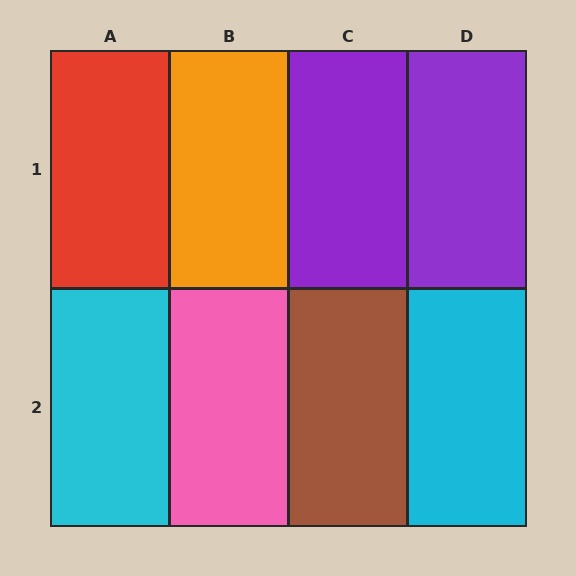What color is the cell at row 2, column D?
Cyan.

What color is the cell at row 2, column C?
Brown.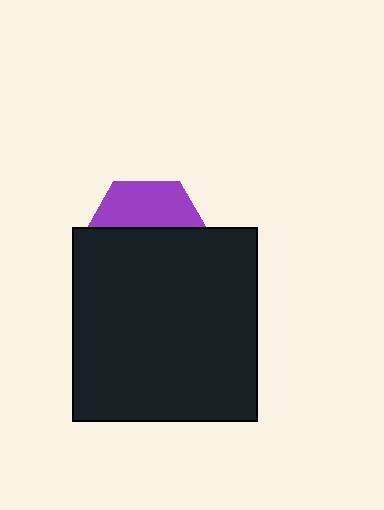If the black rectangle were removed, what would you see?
You would see the complete purple hexagon.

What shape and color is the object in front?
The object in front is a black rectangle.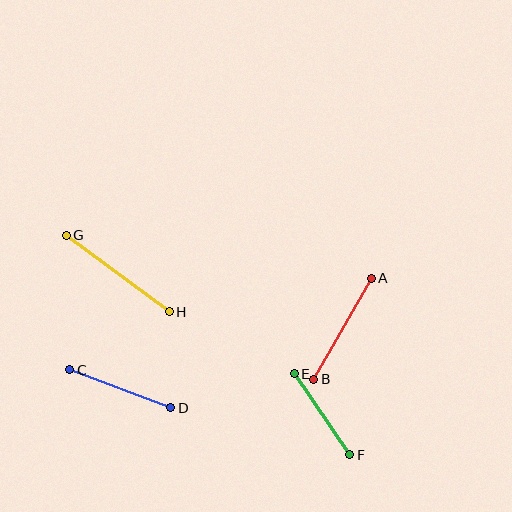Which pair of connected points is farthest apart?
Points G and H are farthest apart.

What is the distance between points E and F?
The distance is approximately 98 pixels.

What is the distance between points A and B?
The distance is approximately 116 pixels.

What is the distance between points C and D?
The distance is approximately 108 pixels.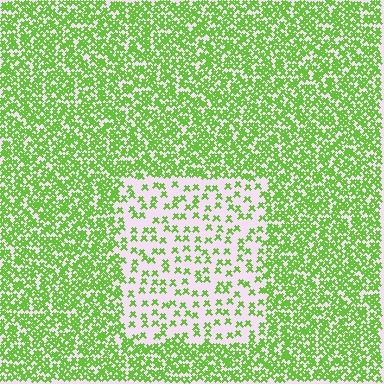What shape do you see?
I see a rectangle.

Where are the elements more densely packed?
The elements are more densely packed outside the rectangle boundary.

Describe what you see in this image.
The image contains small lime elements arranged at two different densities. A rectangle-shaped region is visible where the elements are less densely packed than the surrounding area.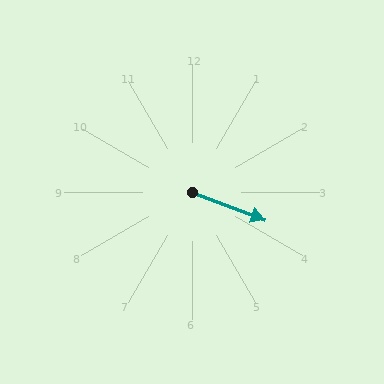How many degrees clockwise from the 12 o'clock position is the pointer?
Approximately 111 degrees.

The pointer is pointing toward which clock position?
Roughly 4 o'clock.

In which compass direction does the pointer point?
East.